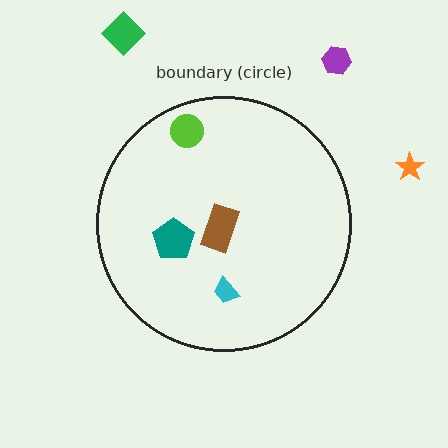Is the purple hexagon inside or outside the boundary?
Outside.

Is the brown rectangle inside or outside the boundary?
Inside.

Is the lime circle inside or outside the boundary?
Inside.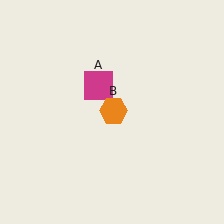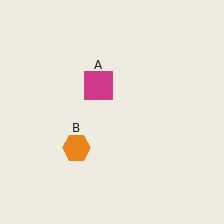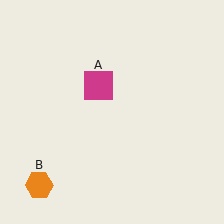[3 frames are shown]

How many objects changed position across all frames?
1 object changed position: orange hexagon (object B).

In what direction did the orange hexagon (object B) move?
The orange hexagon (object B) moved down and to the left.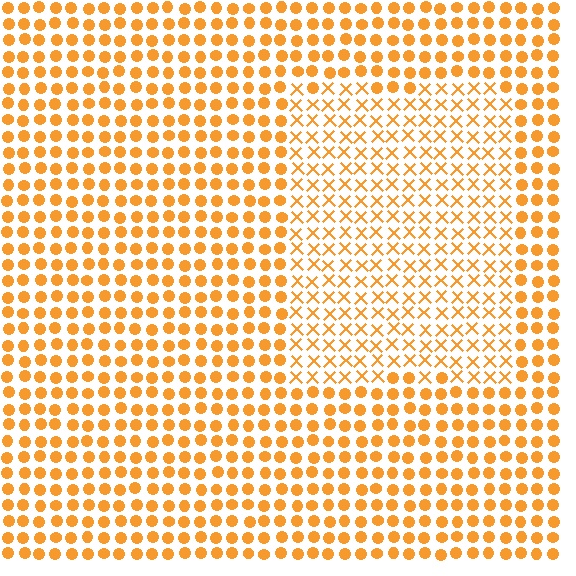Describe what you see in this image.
The image is filled with small orange elements arranged in a uniform grid. A rectangle-shaped region contains X marks, while the surrounding area contains circles. The boundary is defined purely by the change in element shape.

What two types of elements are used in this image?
The image uses X marks inside the rectangle region and circles outside it.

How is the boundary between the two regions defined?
The boundary is defined by a change in element shape: X marks inside vs. circles outside. All elements share the same color and spacing.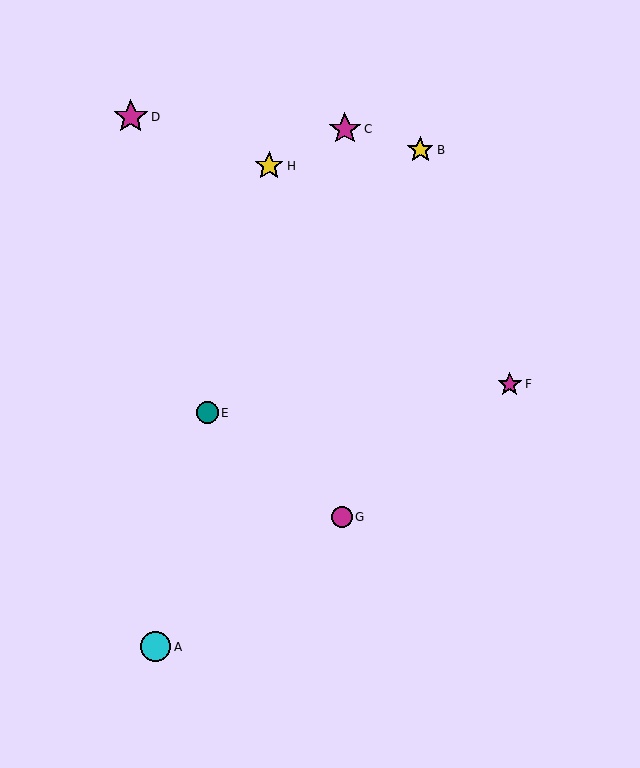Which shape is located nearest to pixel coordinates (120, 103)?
The magenta star (labeled D) at (131, 117) is nearest to that location.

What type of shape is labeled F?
Shape F is a magenta star.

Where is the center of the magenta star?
The center of the magenta star is at (510, 384).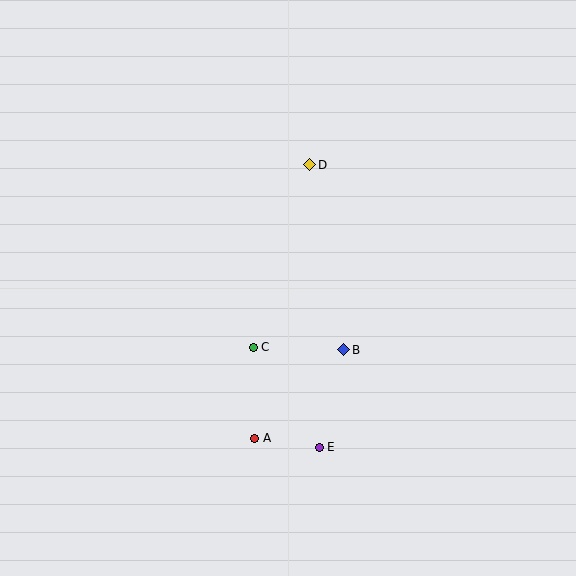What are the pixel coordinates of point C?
Point C is at (253, 347).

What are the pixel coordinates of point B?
Point B is at (344, 350).